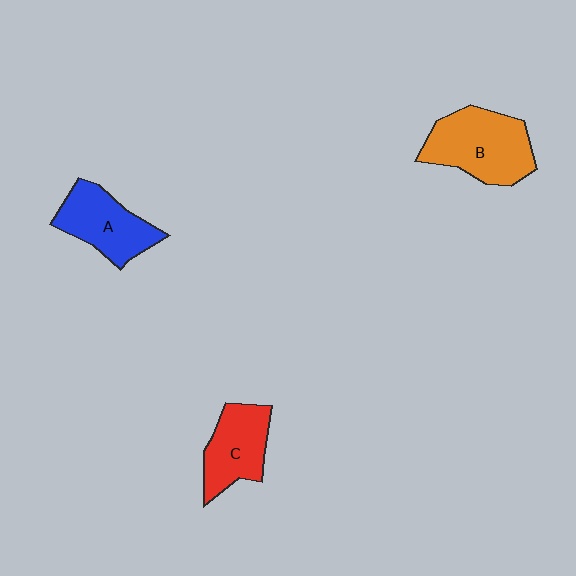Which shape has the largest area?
Shape B (orange).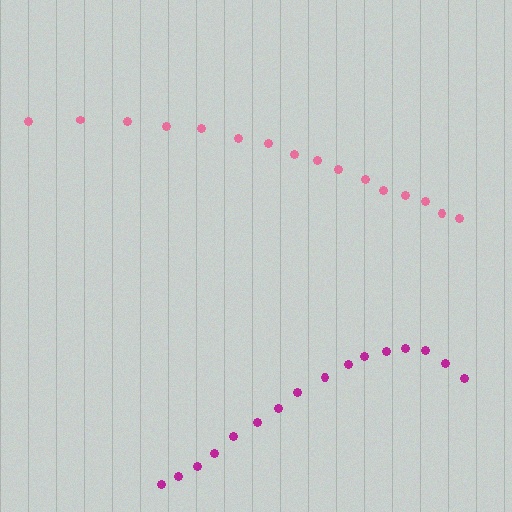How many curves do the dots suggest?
There are 2 distinct paths.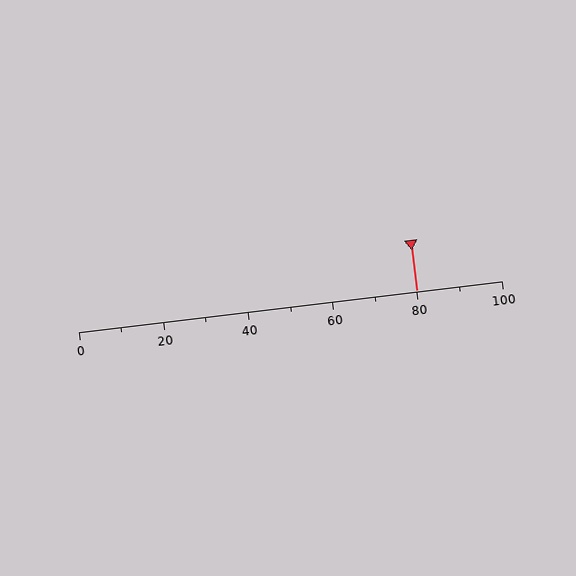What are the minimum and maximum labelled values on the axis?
The axis runs from 0 to 100.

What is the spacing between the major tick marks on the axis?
The major ticks are spaced 20 apart.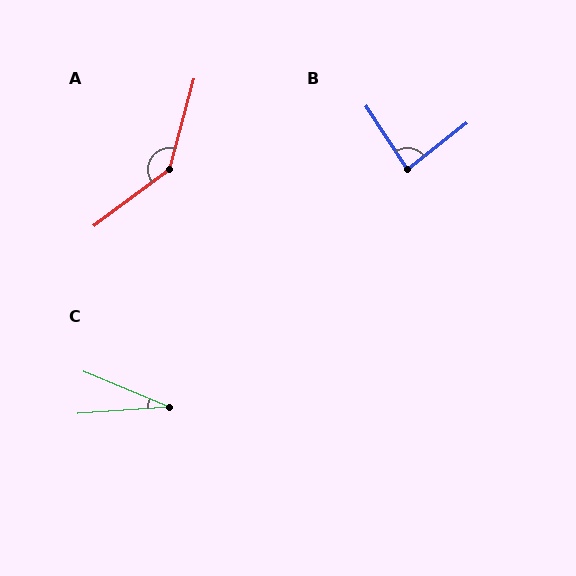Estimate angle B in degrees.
Approximately 85 degrees.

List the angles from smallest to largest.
C (26°), B (85°), A (142°).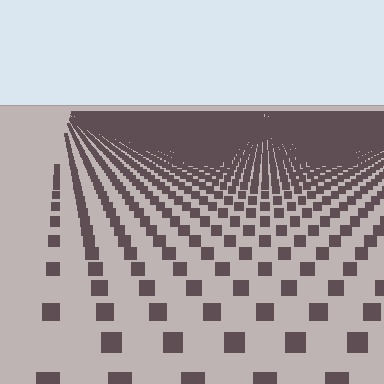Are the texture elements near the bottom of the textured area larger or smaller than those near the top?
Larger. Near the bottom, elements are closer to the viewer and appear at a bigger on-screen size.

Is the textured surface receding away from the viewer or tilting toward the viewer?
The surface is receding away from the viewer. Texture elements get smaller and denser toward the top.